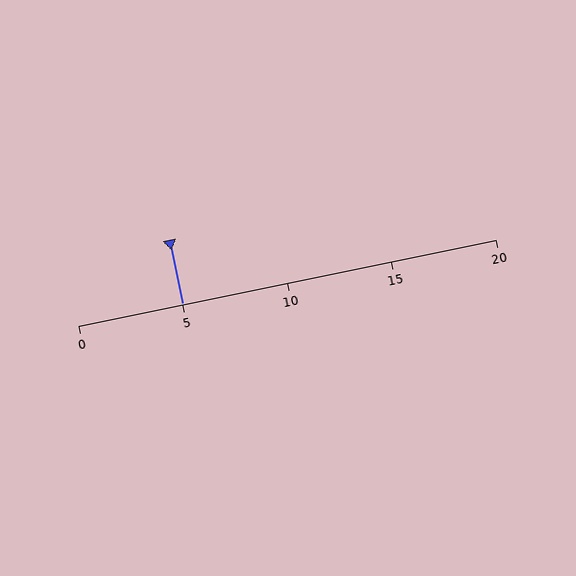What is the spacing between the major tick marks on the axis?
The major ticks are spaced 5 apart.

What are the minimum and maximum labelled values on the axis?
The axis runs from 0 to 20.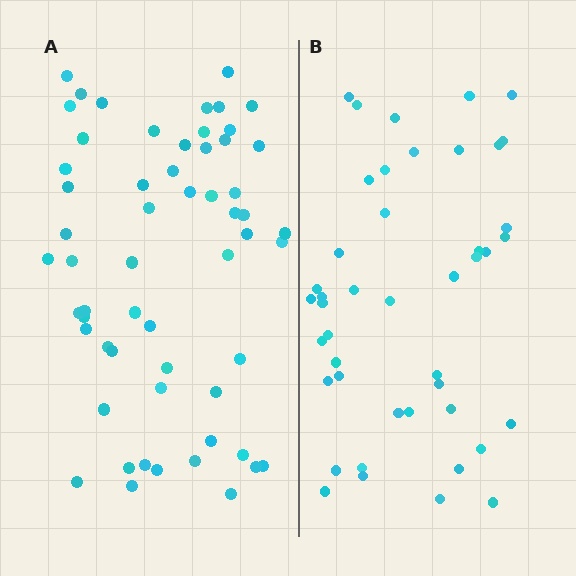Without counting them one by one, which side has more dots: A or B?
Region A (the left region) has more dots.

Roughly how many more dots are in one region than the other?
Region A has approximately 15 more dots than region B.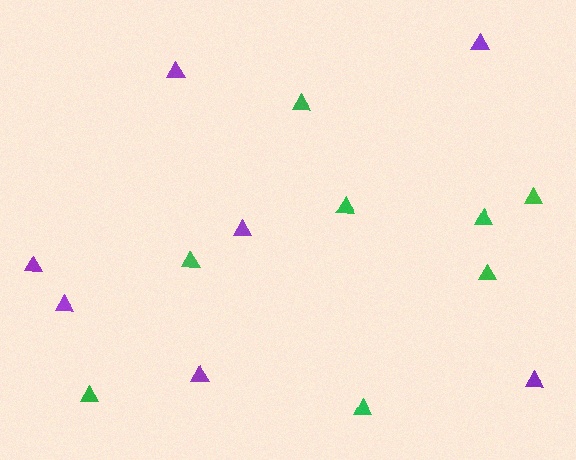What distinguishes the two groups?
There are 2 groups: one group of green triangles (8) and one group of purple triangles (7).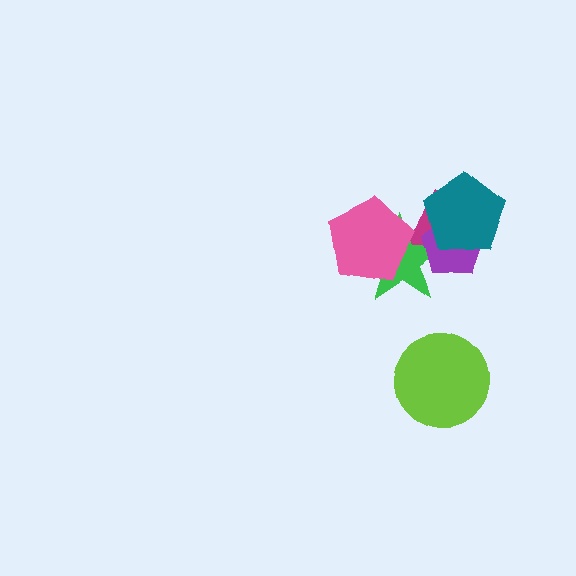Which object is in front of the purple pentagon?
The teal pentagon is in front of the purple pentagon.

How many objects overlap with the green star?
4 objects overlap with the green star.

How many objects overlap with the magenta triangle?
4 objects overlap with the magenta triangle.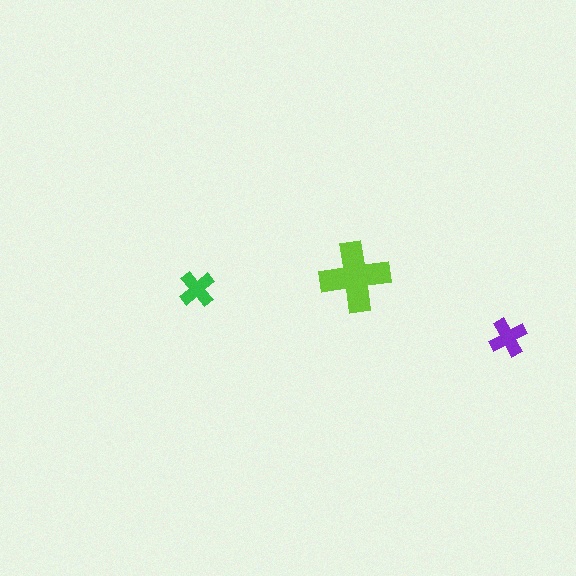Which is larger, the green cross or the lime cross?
The lime one.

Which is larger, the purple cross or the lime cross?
The lime one.